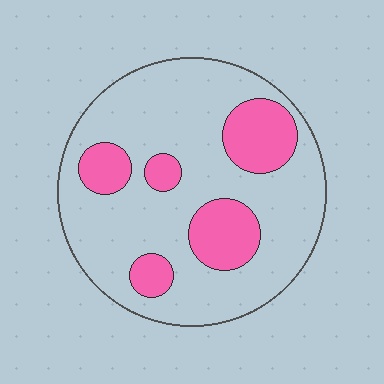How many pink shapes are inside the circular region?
5.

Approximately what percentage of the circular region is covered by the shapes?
Approximately 25%.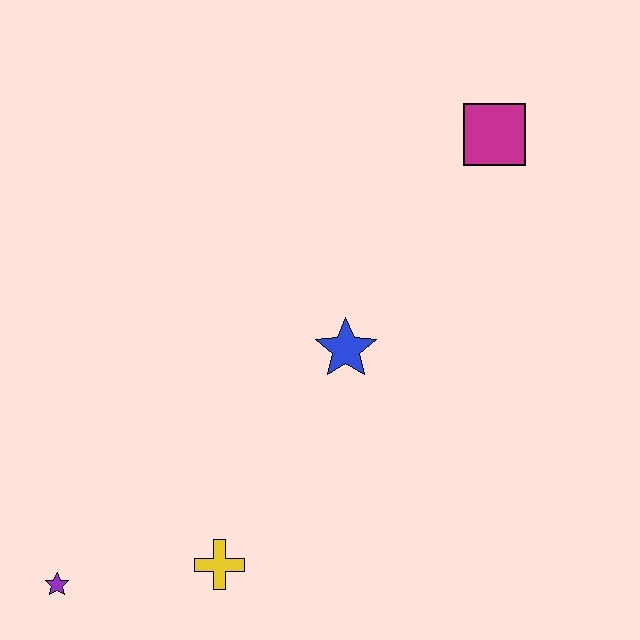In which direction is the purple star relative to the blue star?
The purple star is to the left of the blue star.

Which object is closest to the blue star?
The yellow cross is closest to the blue star.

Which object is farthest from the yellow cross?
The magenta square is farthest from the yellow cross.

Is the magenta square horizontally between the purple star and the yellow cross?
No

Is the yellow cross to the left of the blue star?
Yes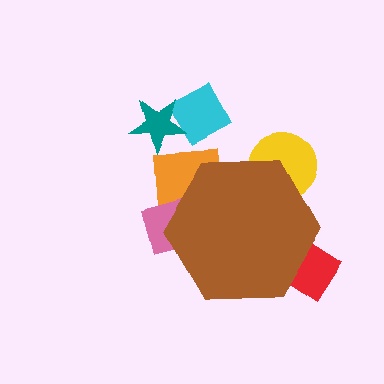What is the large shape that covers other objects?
A brown hexagon.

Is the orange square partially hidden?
Yes, the orange square is partially hidden behind the brown hexagon.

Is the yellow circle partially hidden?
Yes, the yellow circle is partially hidden behind the brown hexagon.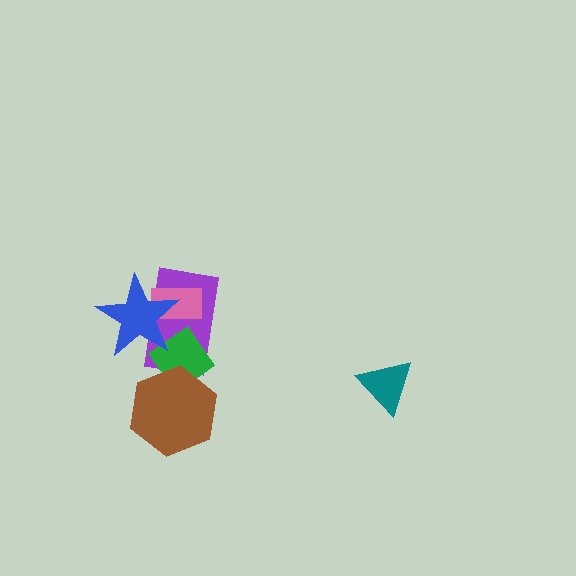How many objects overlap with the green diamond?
3 objects overlap with the green diamond.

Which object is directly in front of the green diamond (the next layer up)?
The brown hexagon is directly in front of the green diamond.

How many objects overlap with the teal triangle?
0 objects overlap with the teal triangle.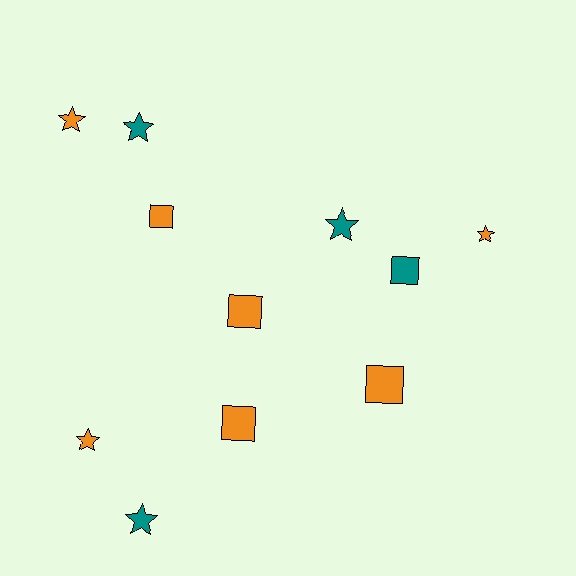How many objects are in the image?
There are 11 objects.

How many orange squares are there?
There are 4 orange squares.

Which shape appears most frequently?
Star, with 6 objects.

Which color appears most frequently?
Orange, with 7 objects.